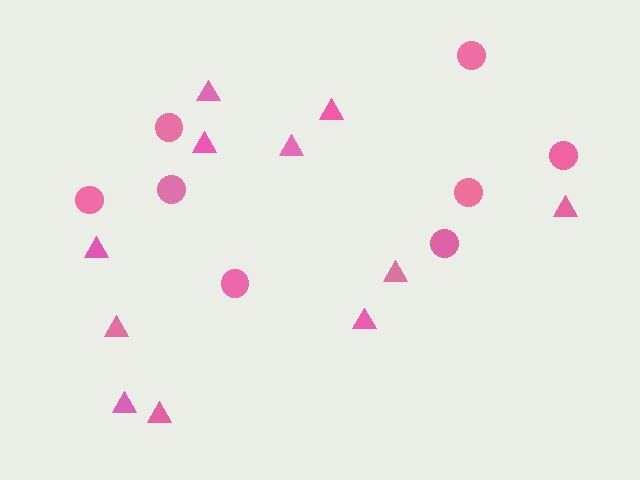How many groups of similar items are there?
There are 2 groups: one group of triangles (11) and one group of circles (8).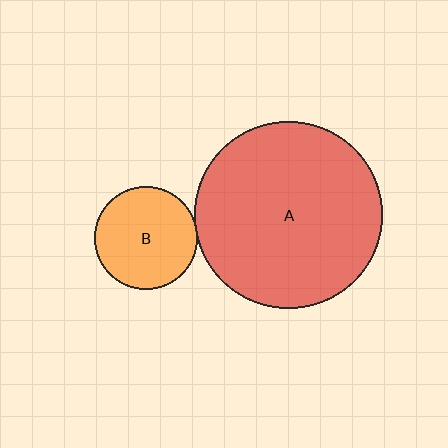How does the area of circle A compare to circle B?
Approximately 3.3 times.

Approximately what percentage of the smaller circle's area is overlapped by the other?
Approximately 5%.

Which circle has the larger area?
Circle A (red).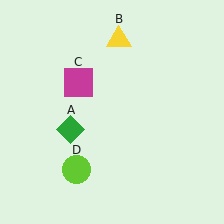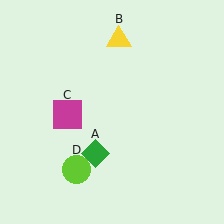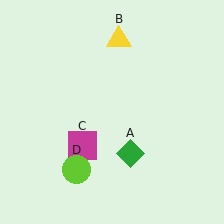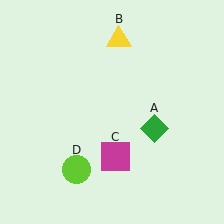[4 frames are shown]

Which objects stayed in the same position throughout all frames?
Yellow triangle (object B) and lime circle (object D) remained stationary.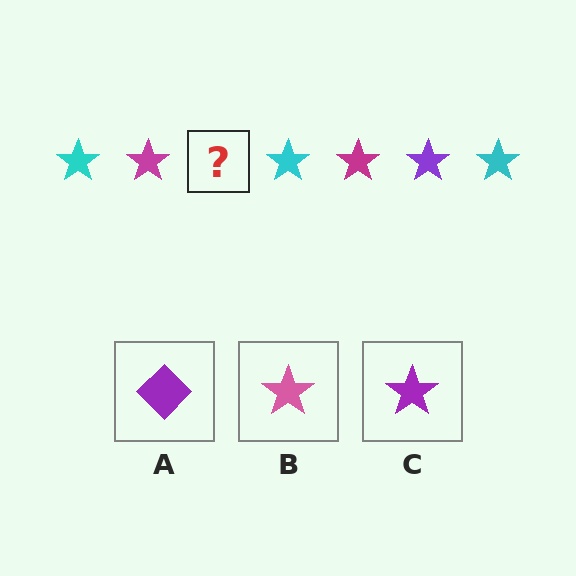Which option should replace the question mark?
Option C.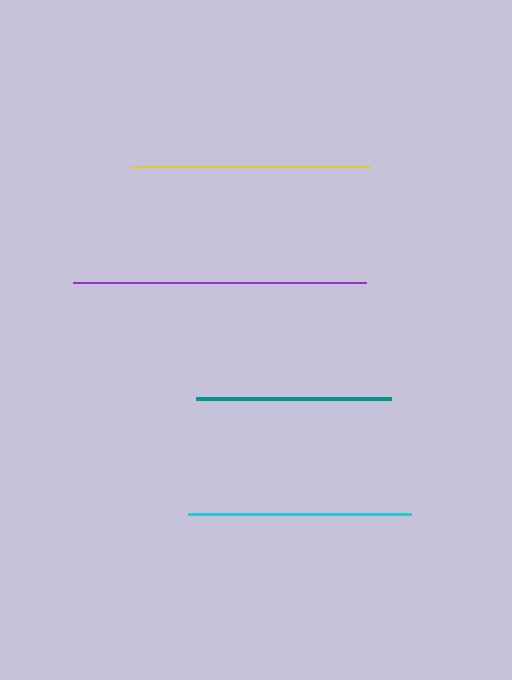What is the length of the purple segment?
The purple segment is approximately 293 pixels long.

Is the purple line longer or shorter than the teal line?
The purple line is longer than the teal line.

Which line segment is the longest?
The purple line is the longest at approximately 293 pixels.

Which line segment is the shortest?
The teal line is the shortest at approximately 195 pixels.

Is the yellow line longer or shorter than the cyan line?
The yellow line is longer than the cyan line.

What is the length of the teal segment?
The teal segment is approximately 195 pixels long.